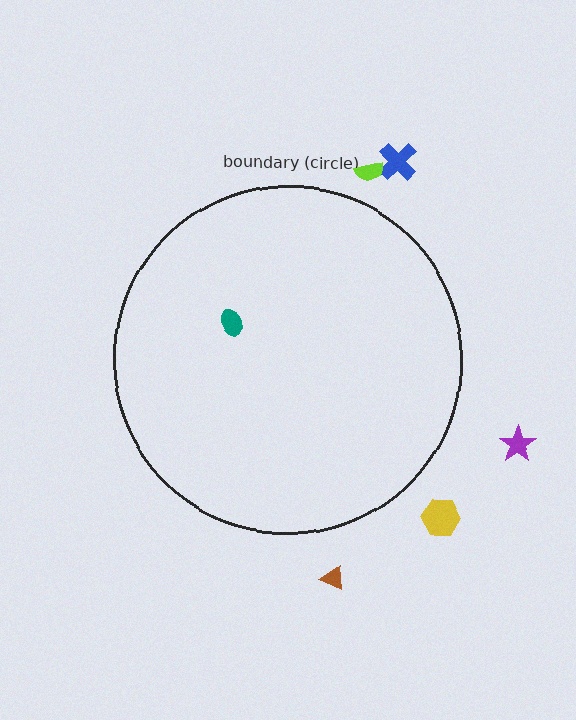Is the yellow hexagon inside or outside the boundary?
Outside.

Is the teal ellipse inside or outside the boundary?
Inside.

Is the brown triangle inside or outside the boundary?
Outside.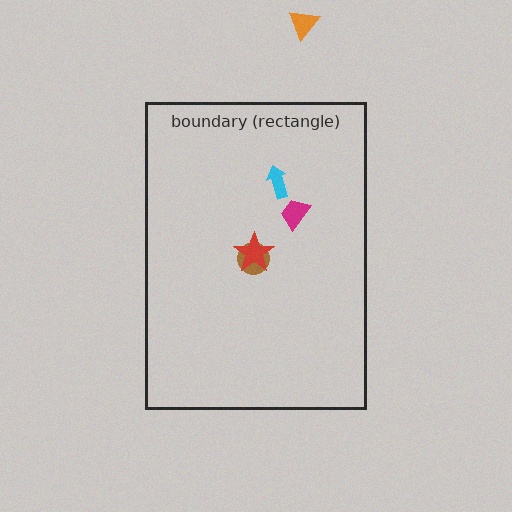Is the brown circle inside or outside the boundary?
Inside.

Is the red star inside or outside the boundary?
Inside.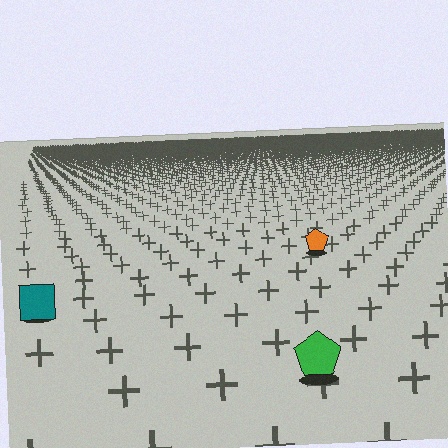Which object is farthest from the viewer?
The orange pentagon is farthest from the viewer. It appears smaller and the ground texture around it is denser.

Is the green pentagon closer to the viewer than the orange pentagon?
Yes. The green pentagon is closer — you can tell from the texture gradient: the ground texture is coarser near it.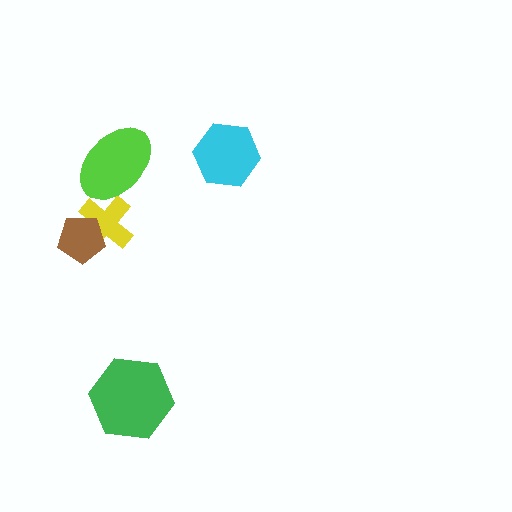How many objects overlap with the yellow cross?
2 objects overlap with the yellow cross.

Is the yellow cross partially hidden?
Yes, it is partially covered by another shape.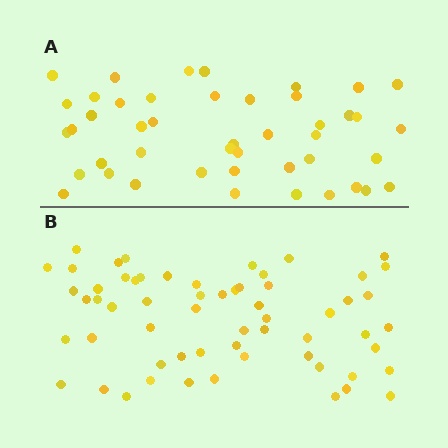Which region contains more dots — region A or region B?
Region B (the bottom region) has more dots.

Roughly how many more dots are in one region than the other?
Region B has approximately 15 more dots than region A.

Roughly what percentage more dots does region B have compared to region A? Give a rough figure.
About 35% more.